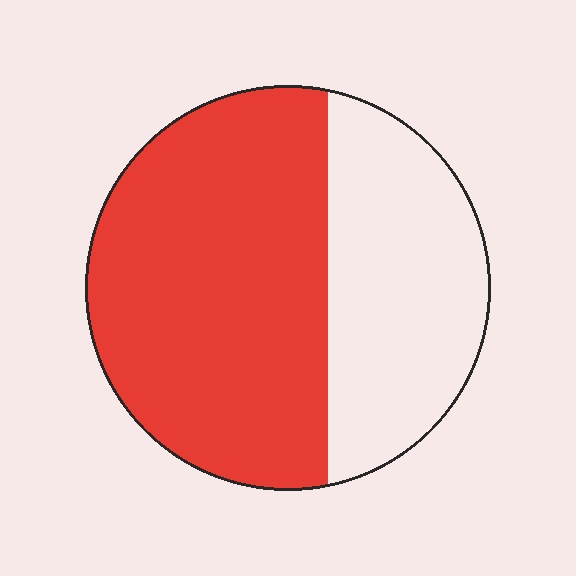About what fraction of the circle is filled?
About five eighths (5/8).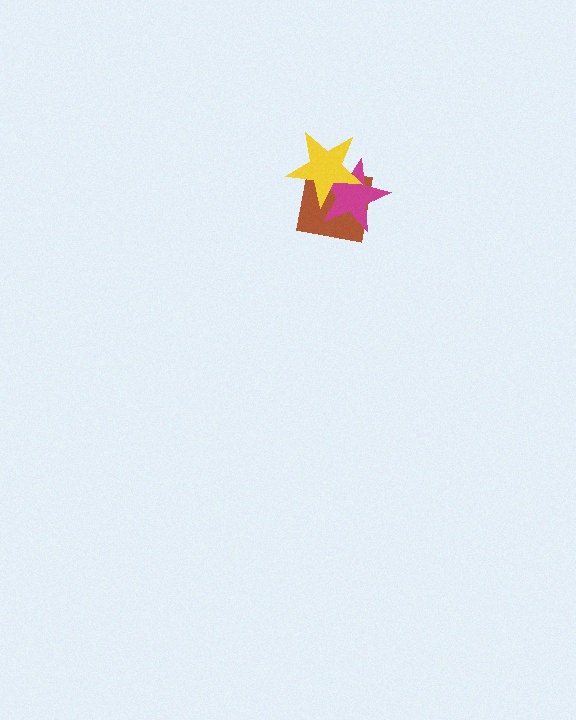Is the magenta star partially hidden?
Yes, it is partially covered by another shape.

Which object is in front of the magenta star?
The yellow star is in front of the magenta star.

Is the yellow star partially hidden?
No, no other shape covers it.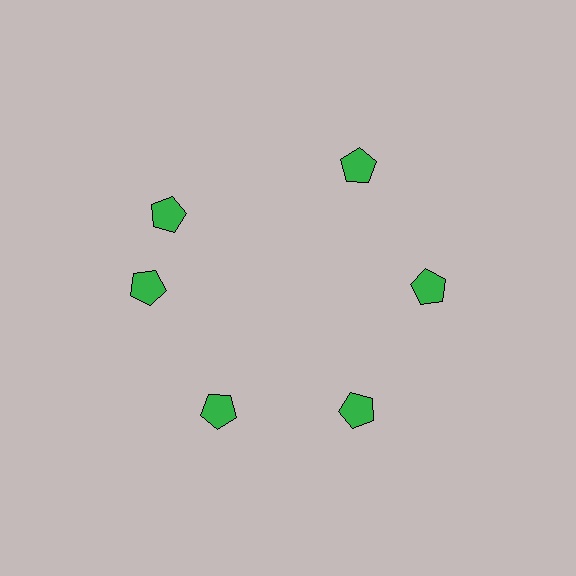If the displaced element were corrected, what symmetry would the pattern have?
It would have 6-fold rotational symmetry — the pattern would map onto itself every 60 degrees.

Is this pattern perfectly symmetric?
No. The 6 green pentagons are arranged in a ring, but one element near the 11 o'clock position is rotated out of alignment along the ring, breaking the 6-fold rotational symmetry.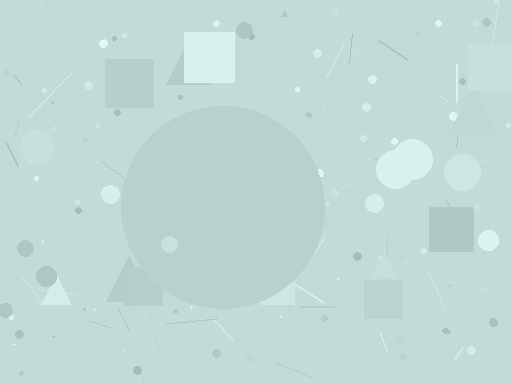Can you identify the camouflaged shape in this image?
The camouflaged shape is a circle.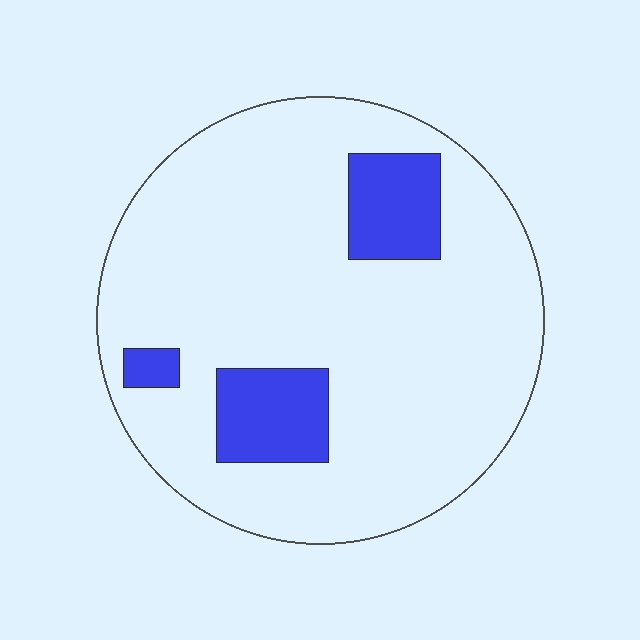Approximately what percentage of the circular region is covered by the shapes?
Approximately 15%.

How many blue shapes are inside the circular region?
3.